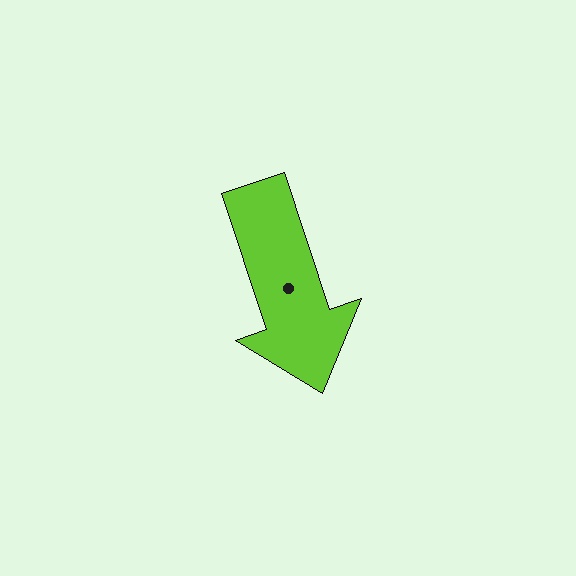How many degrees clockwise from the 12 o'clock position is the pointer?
Approximately 162 degrees.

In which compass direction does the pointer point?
South.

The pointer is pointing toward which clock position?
Roughly 5 o'clock.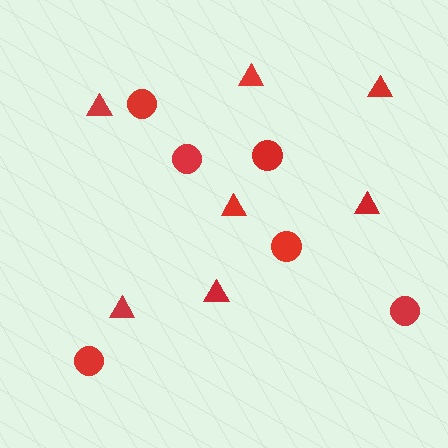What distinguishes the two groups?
There are 2 groups: one group of triangles (7) and one group of circles (6).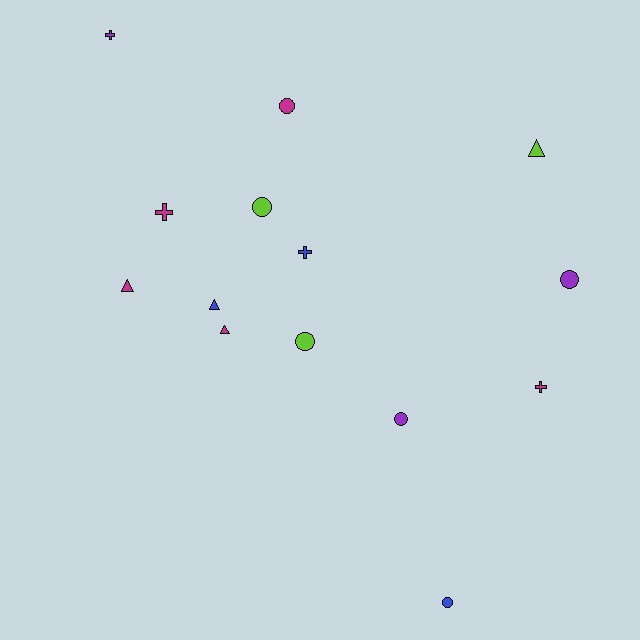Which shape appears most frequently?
Circle, with 6 objects.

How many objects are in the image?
There are 14 objects.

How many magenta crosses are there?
There are 2 magenta crosses.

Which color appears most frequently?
Magenta, with 5 objects.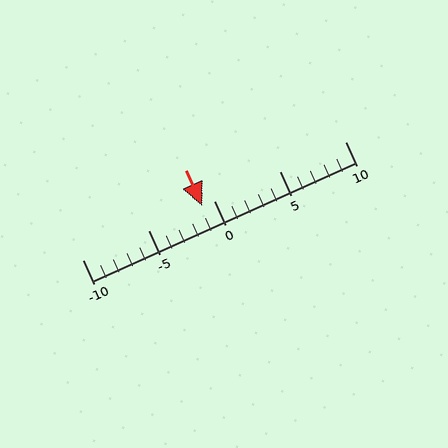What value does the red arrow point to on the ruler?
The red arrow points to approximately -1.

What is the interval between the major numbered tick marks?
The major tick marks are spaced 5 units apart.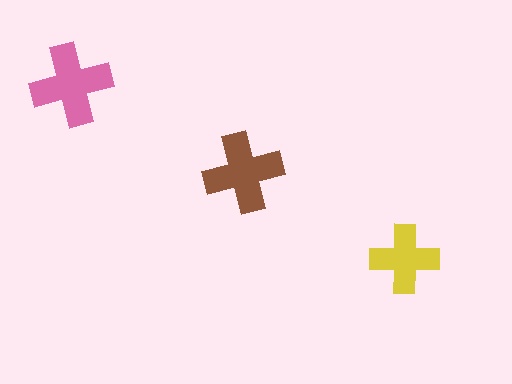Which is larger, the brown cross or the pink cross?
The pink one.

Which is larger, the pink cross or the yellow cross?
The pink one.